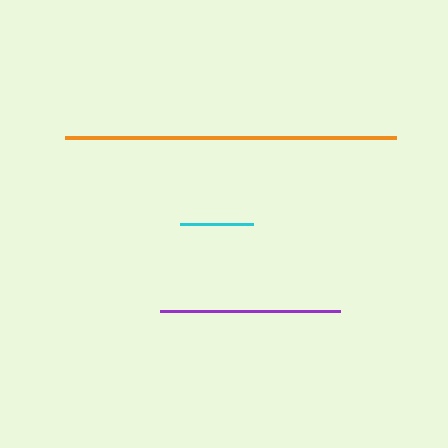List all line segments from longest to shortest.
From longest to shortest: orange, purple, cyan.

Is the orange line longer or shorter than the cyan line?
The orange line is longer than the cyan line.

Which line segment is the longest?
The orange line is the longest at approximately 331 pixels.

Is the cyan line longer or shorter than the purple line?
The purple line is longer than the cyan line.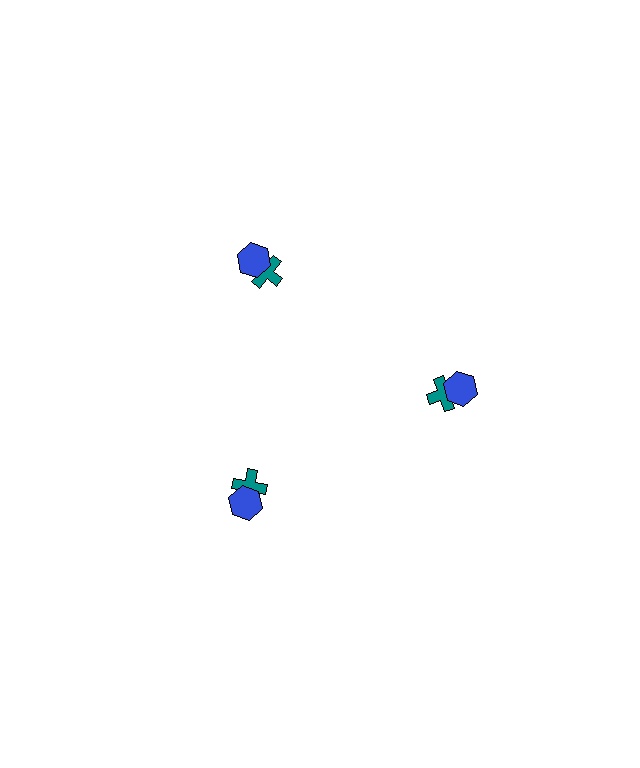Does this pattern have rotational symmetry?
Yes, this pattern has 3-fold rotational symmetry. It looks the same after rotating 120 degrees around the center.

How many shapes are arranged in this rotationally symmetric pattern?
There are 6 shapes, arranged in 3 groups of 2.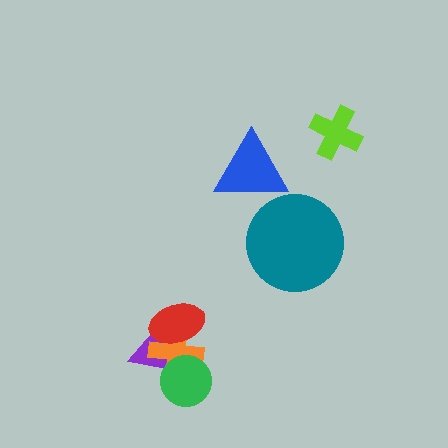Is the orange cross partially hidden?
Yes, it is partially covered by another shape.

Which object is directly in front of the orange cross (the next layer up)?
The green circle is directly in front of the orange cross.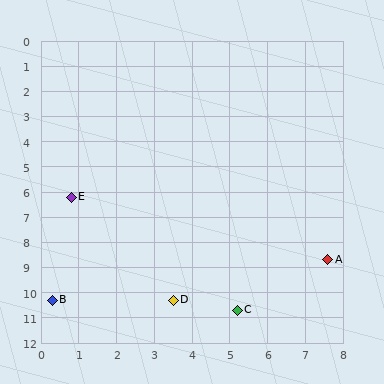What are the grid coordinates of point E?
Point E is at approximately (0.8, 6.2).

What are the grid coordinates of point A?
Point A is at approximately (7.6, 8.7).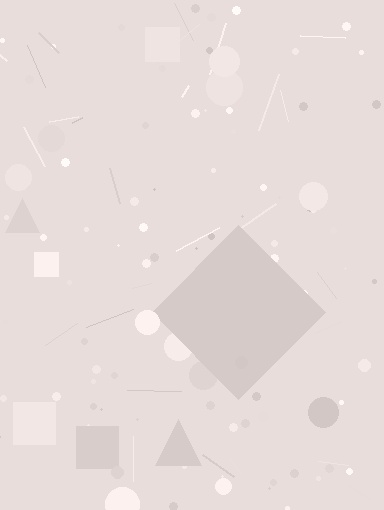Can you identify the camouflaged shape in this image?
The camouflaged shape is a diamond.